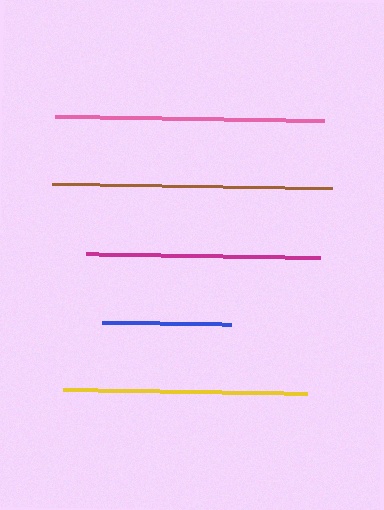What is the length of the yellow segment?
The yellow segment is approximately 244 pixels long.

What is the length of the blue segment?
The blue segment is approximately 129 pixels long.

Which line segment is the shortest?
The blue line is the shortest at approximately 129 pixels.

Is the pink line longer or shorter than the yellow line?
The pink line is longer than the yellow line.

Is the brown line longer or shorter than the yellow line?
The brown line is longer than the yellow line.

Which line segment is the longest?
The brown line is the longest at approximately 280 pixels.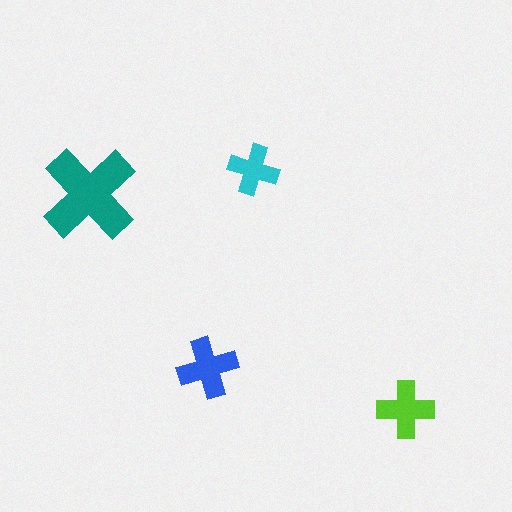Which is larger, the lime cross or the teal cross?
The teal one.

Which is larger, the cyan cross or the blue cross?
The blue one.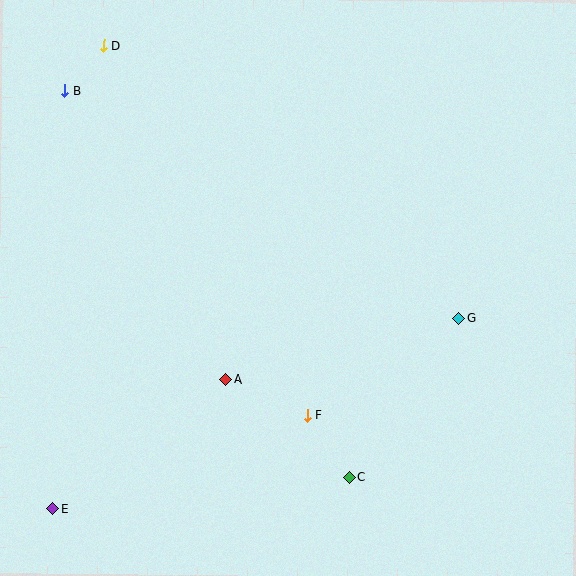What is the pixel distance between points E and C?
The distance between E and C is 299 pixels.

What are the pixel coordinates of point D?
Point D is at (104, 46).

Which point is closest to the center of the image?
Point A at (226, 380) is closest to the center.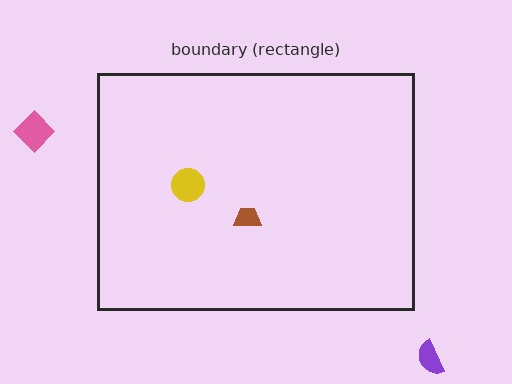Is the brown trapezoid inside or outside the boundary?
Inside.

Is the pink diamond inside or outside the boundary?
Outside.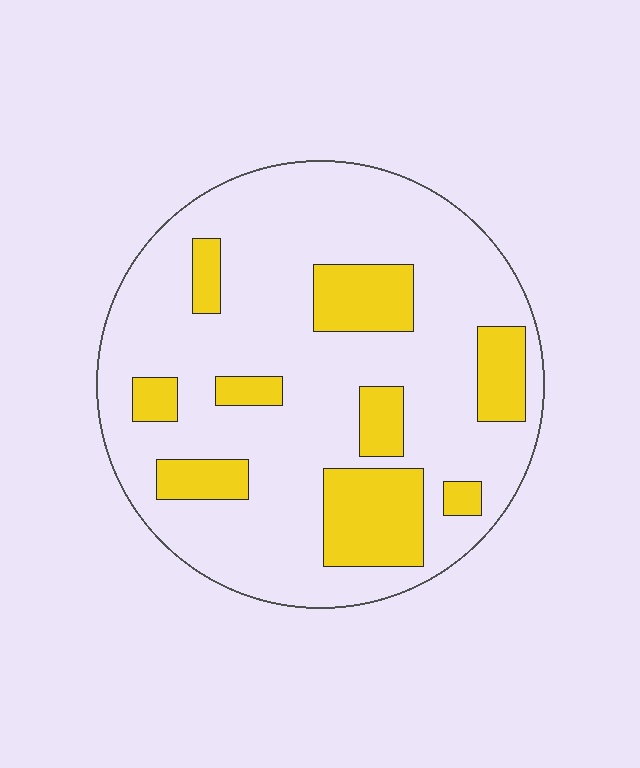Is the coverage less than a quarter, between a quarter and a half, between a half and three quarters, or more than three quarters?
Less than a quarter.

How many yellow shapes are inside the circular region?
9.